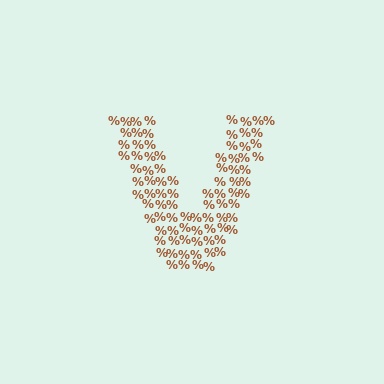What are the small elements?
The small elements are percent signs.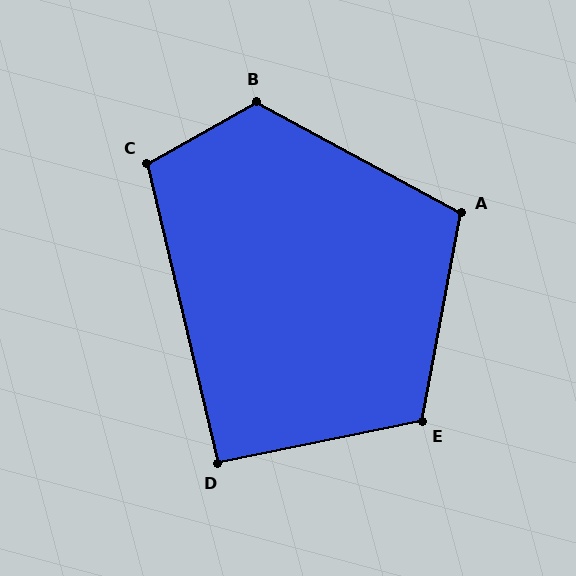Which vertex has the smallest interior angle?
D, at approximately 92 degrees.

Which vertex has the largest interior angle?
B, at approximately 122 degrees.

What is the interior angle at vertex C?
Approximately 106 degrees (obtuse).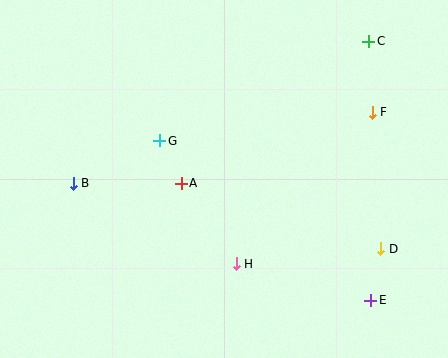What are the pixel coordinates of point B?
Point B is at (73, 183).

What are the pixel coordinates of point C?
Point C is at (369, 41).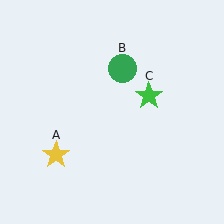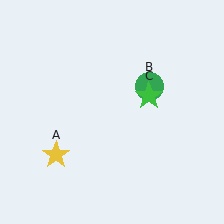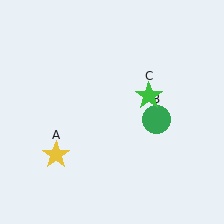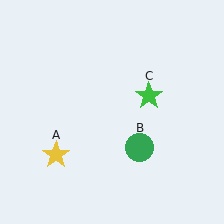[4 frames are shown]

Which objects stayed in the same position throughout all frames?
Yellow star (object A) and green star (object C) remained stationary.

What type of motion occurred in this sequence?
The green circle (object B) rotated clockwise around the center of the scene.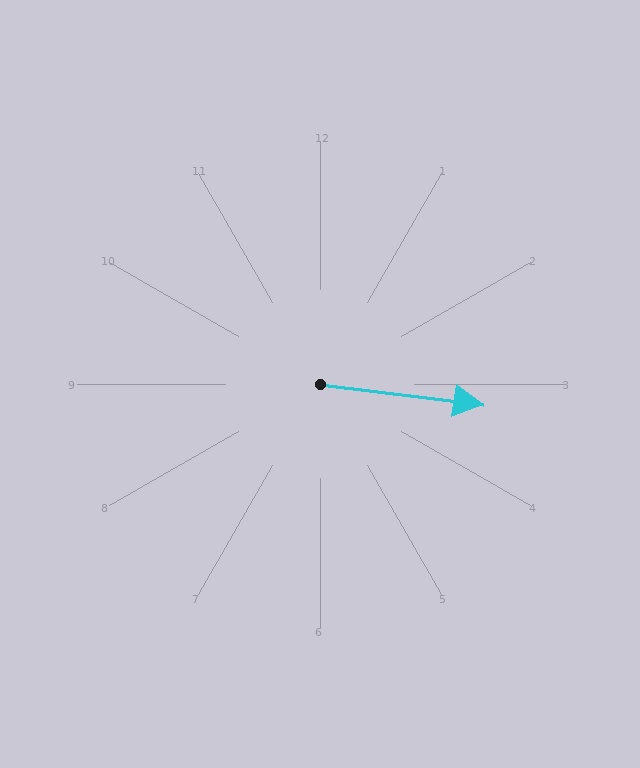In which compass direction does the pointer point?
East.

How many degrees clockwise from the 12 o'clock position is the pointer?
Approximately 97 degrees.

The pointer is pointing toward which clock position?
Roughly 3 o'clock.